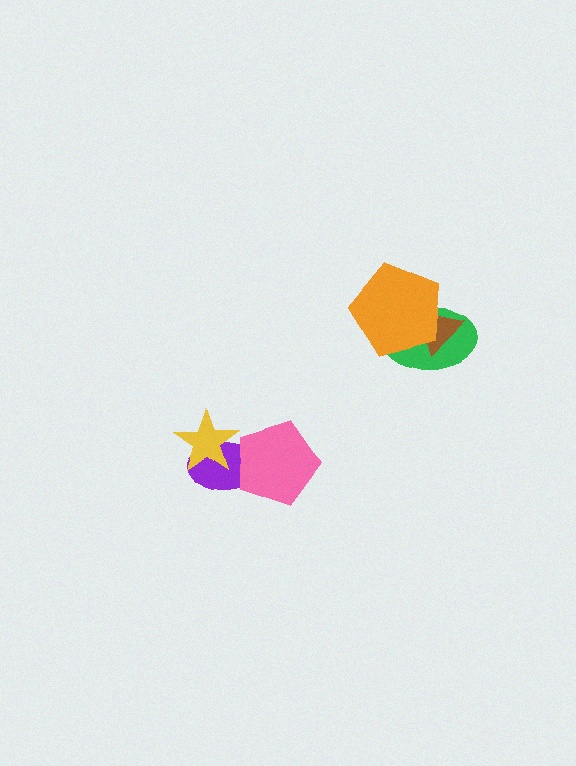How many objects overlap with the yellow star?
1 object overlaps with the yellow star.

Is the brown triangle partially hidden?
Yes, it is partially covered by another shape.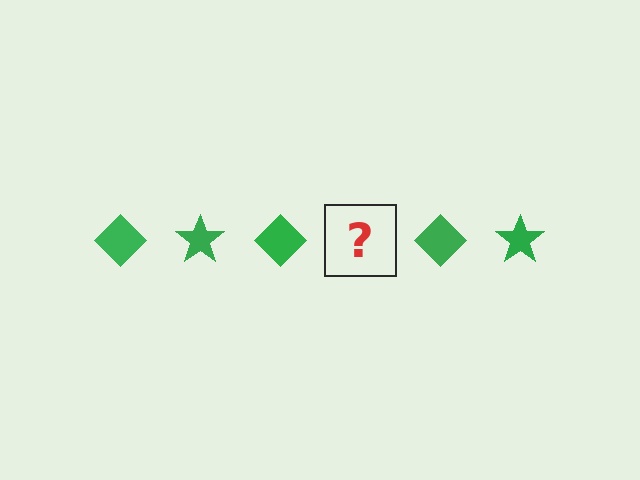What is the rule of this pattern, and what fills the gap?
The rule is that the pattern cycles through diamond, star shapes in green. The gap should be filled with a green star.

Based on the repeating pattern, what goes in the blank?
The blank should be a green star.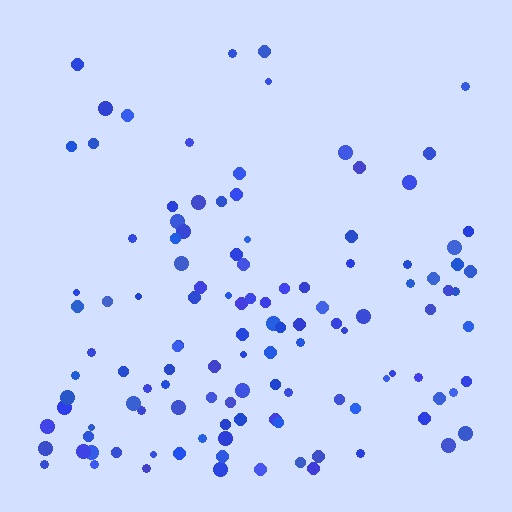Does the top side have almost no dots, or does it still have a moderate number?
Still a moderate number, just noticeably fewer than the bottom.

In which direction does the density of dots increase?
From top to bottom, with the bottom side densest.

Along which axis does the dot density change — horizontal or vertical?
Vertical.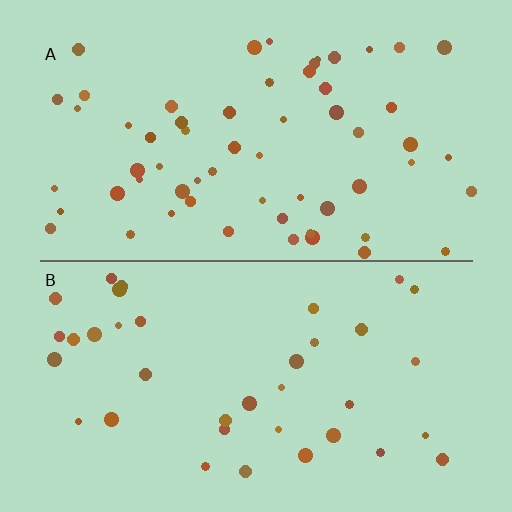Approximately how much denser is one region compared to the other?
Approximately 1.7× — region A over region B.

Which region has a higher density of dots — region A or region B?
A (the top).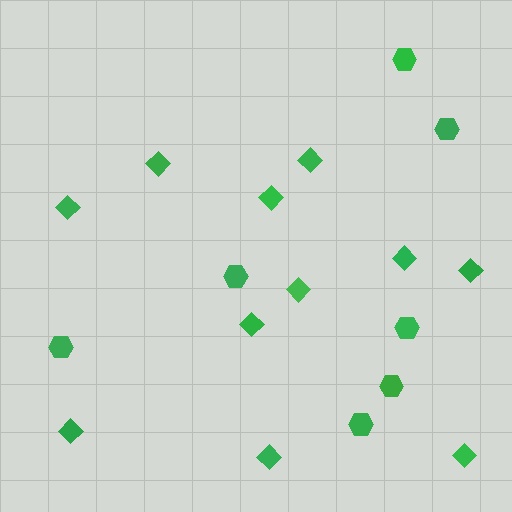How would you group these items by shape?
There are 2 groups: one group of hexagons (7) and one group of diamonds (11).